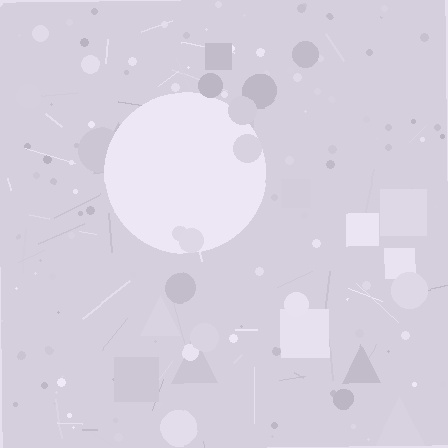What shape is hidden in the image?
A circle is hidden in the image.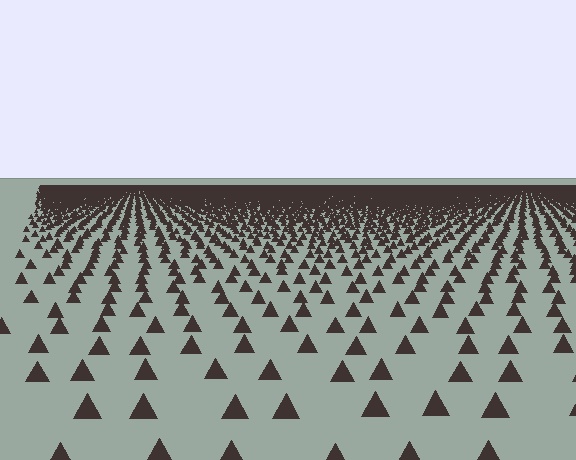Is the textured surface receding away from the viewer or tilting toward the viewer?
The surface is receding away from the viewer. Texture elements get smaller and denser toward the top.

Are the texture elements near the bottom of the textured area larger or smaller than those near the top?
Larger. Near the bottom, elements are closer to the viewer and appear at a bigger on-screen size.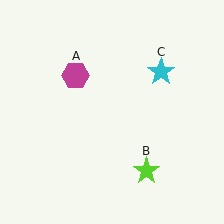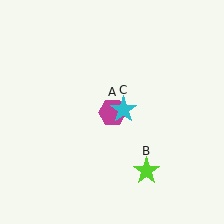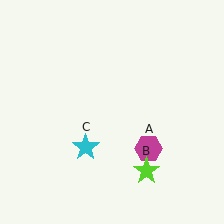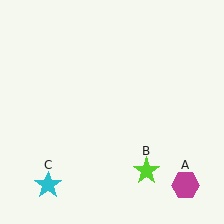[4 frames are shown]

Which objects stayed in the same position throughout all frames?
Lime star (object B) remained stationary.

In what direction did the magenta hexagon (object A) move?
The magenta hexagon (object A) moved down and to the right.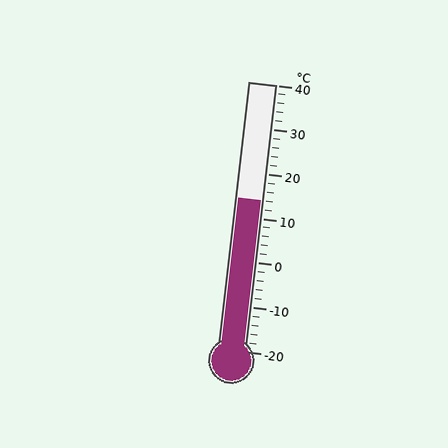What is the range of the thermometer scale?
The thermometer scale ranges from -20°C to 40°C.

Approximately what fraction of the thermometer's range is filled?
The thermometer is filled to approximately 55% of its range.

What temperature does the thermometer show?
The thermometer shows approximately 14°C.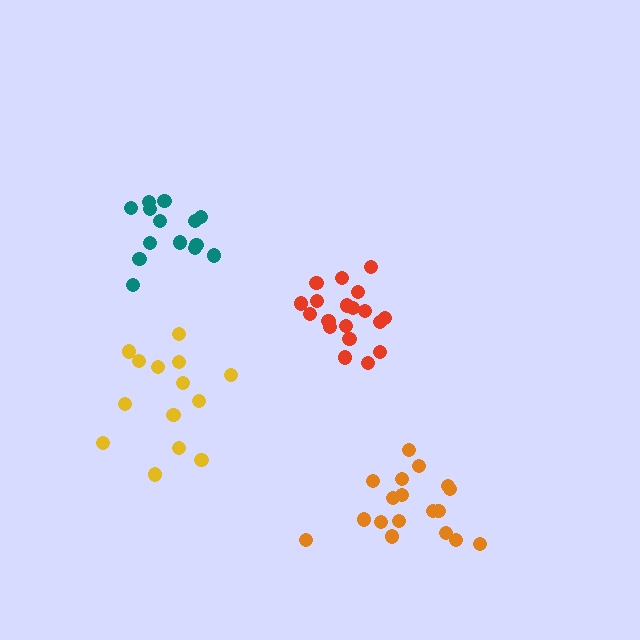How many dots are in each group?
Group 1: 19 dots, Group 2: 14 dots, Group 3: 14 dots, Group 4: 18 dots (65 total).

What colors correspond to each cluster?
The clusters are colored: red, yellow, teal, orange.